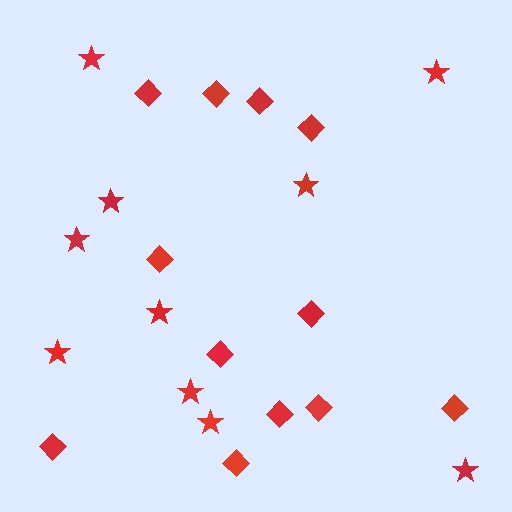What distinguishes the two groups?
There are 2 groups: one group of diamonds (12) and one group of stars (10).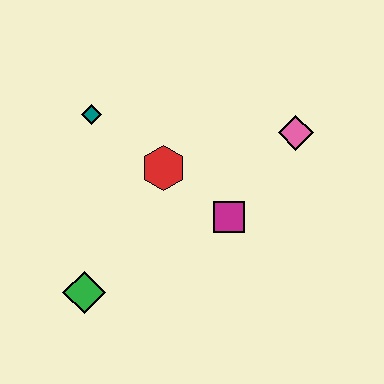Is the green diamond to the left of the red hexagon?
Yes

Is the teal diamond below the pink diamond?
No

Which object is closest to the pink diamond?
The magenta square is closest to the pink diamond.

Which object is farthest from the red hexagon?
The green diamond is farthest from the red hexagon.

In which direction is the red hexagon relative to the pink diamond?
The red hexagon is to the left of the pink diamond.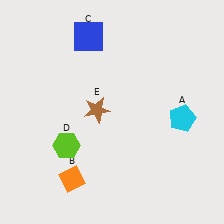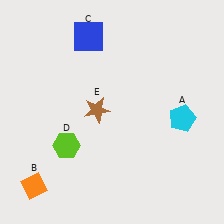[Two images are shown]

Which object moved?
The orange diamond (B) moved left.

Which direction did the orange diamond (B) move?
The orange diamond (B) moved left.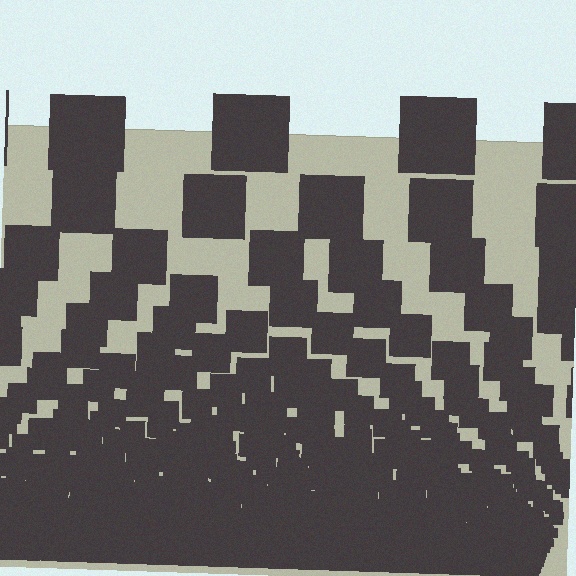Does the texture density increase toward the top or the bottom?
Density increases toward the bottom.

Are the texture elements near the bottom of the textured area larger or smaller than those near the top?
Smaller. The gradient is inverted — elements near the bottom are smaller and denser.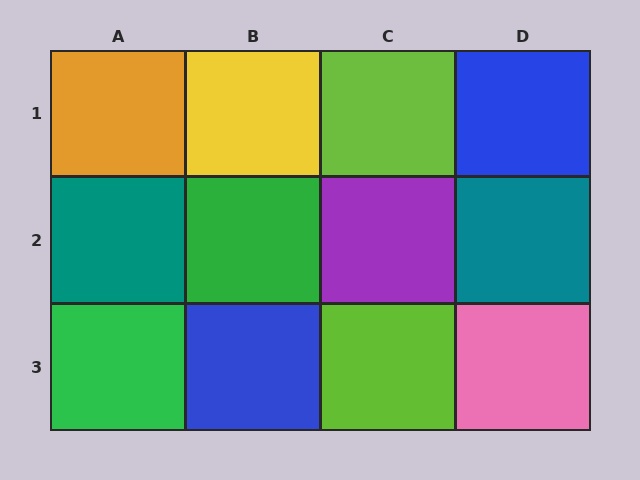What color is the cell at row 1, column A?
Orange.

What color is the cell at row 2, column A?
Teal.